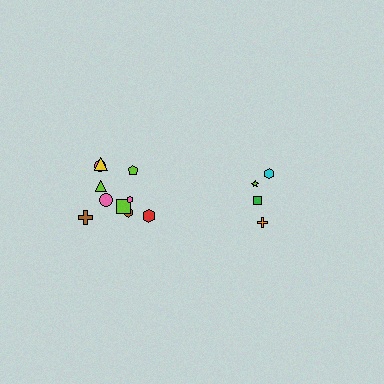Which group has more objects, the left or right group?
The left group.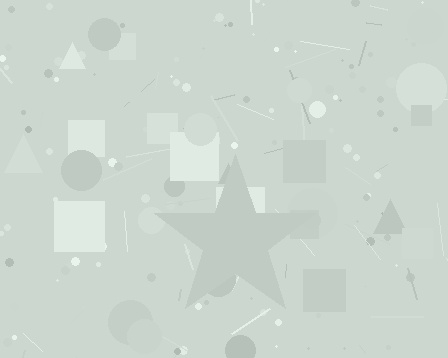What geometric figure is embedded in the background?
A star is embedded in the background.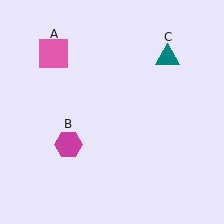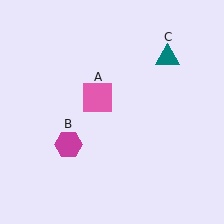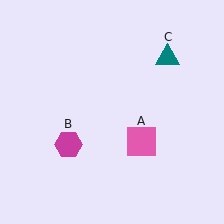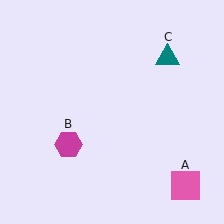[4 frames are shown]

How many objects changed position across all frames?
1 object changed position: pink square (object A).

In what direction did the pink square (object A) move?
The pink square (object A) moved down and to the right.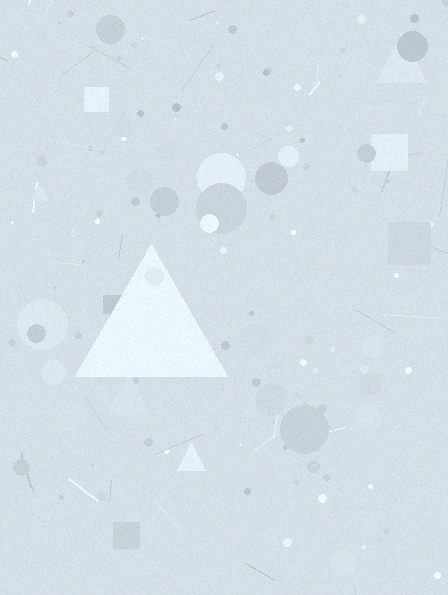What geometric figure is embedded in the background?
A triangle is embedded in the background.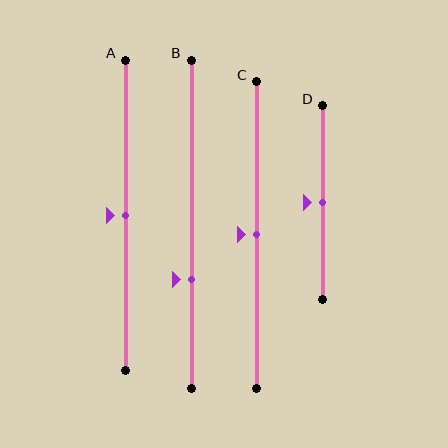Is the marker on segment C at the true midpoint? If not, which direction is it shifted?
Yes, the marker on segment C is at the true midpoint.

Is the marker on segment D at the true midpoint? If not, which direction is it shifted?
Yes, the marker on segment D is at the true midpoint.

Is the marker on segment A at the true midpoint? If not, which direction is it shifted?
Yes, the marker on segment A is at the true midpoint.